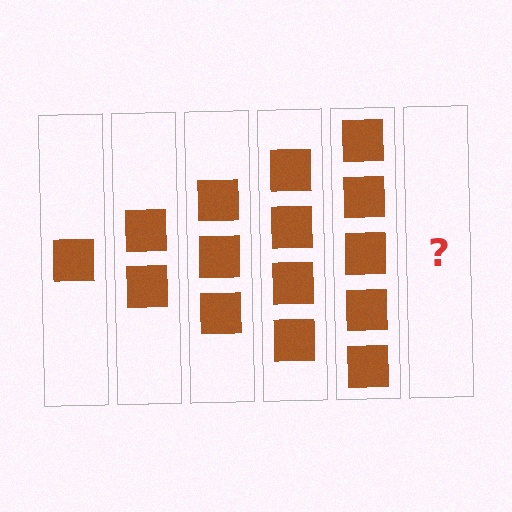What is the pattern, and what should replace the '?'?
The pattern is that each step adds one more square. The '?' should be 6 squares.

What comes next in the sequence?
The next element should be 6 squares.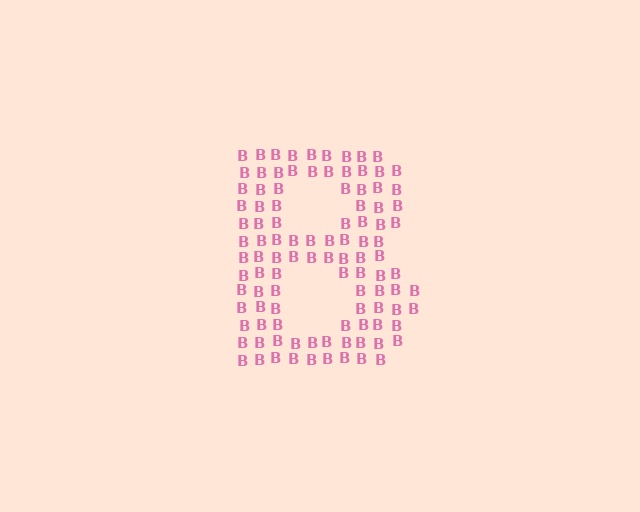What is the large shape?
The large shape is the letter B.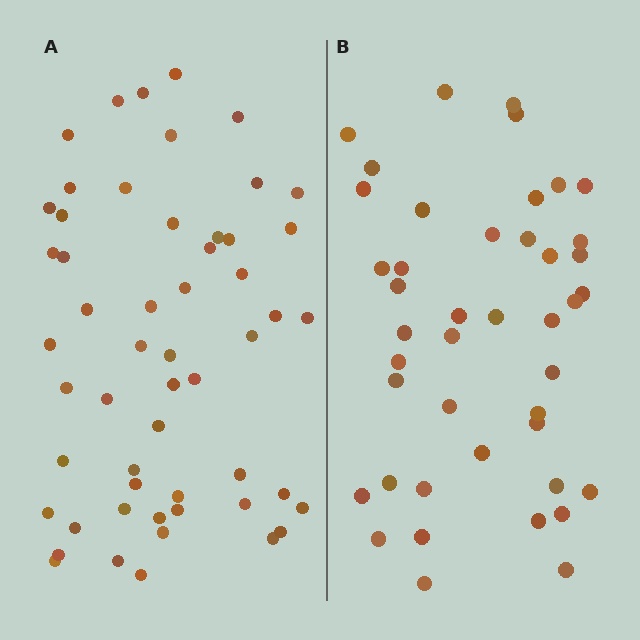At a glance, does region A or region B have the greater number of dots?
Region A (the left region) has more dots.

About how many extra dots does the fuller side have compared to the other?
Region A has roughly 12 or so more dots than region B.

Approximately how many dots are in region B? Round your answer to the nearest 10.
About 40 dots. (The exact count is 43, which rounds to 40.)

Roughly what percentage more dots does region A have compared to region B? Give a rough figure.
About 25% more.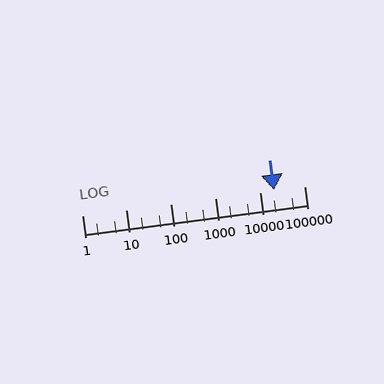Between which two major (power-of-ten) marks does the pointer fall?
The pointer is between 10000 and 100000.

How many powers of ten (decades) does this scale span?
The scale spans 5 decades, from 1 to 100000.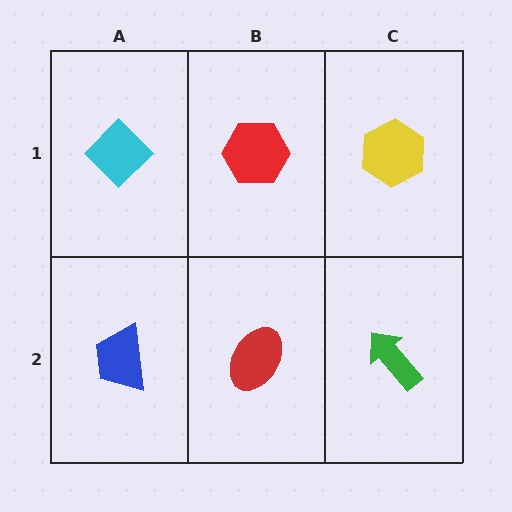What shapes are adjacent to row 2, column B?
A red hexagon (row 1, column B), a blue trapezoid (row 2, column A), a green arrow (row 2, column C).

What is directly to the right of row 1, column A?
A red hexagon.